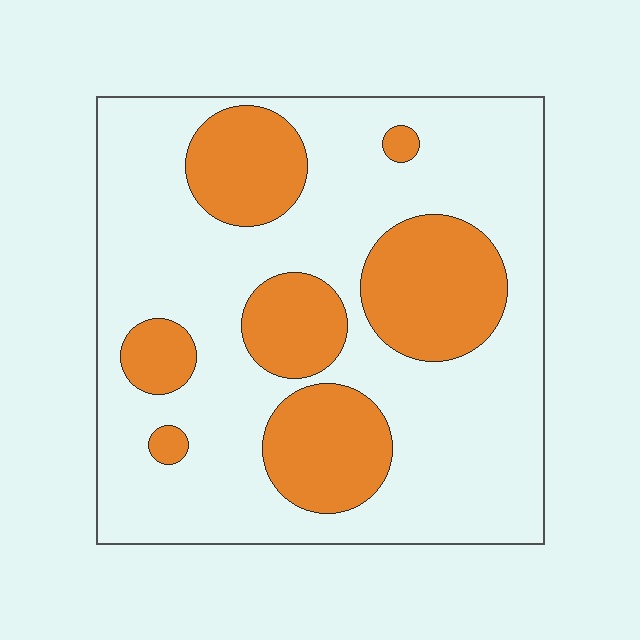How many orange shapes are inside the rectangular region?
7.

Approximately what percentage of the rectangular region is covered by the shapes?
Approximately 30%.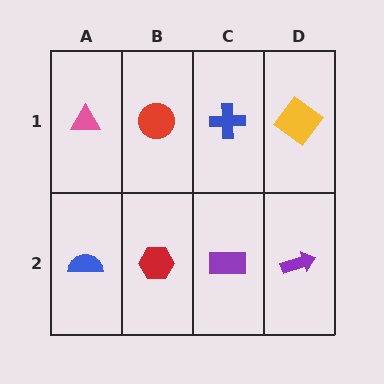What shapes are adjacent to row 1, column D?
A purple arrow (row 2, column D), a blue cross (row 1, column C).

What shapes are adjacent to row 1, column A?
A blue semicircle (row 2, column A), a red circle (row 1, column B).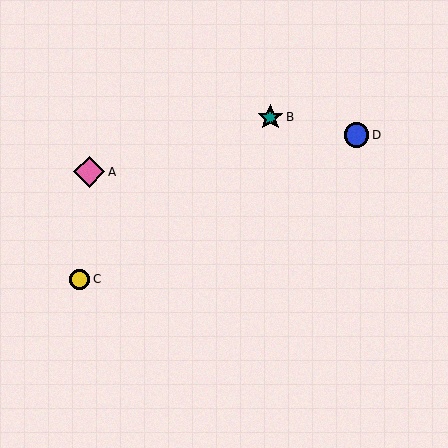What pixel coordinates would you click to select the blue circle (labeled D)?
Click at (356, 135) to select the blue circle D.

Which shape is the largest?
The pink diamond (labeled A) is the largest.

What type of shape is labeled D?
Shape D is a blue circle.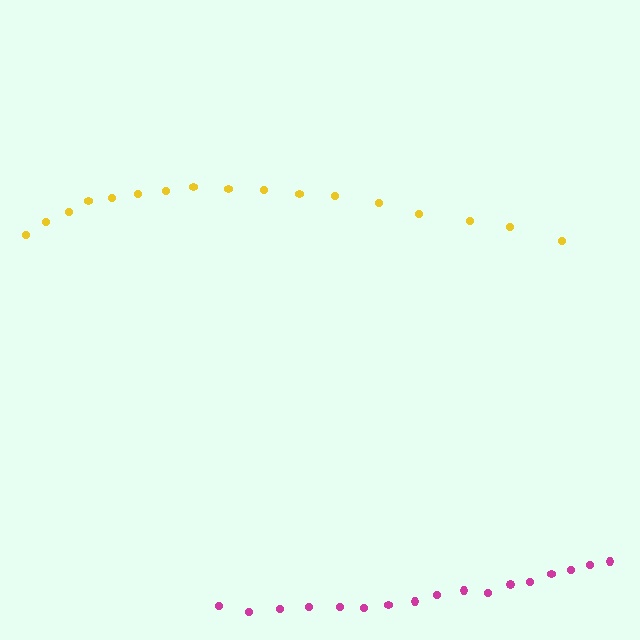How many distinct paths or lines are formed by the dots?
There are 2 distinct paths.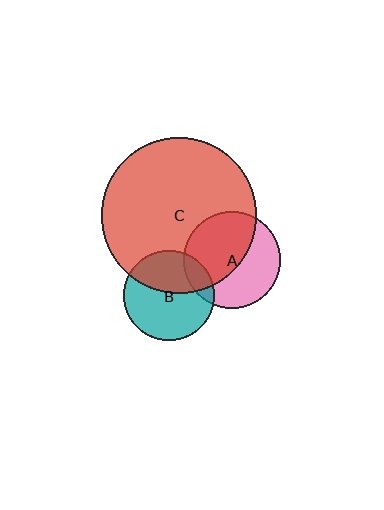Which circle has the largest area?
Circle C (red).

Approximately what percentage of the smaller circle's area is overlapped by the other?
Approximately 15%.